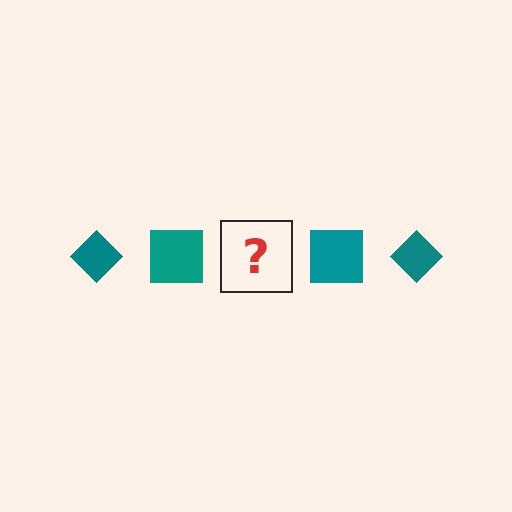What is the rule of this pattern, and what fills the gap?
The rule is that the pattern cycles through diamond, square shapes in teal. The gap should be filled with a teal diamond.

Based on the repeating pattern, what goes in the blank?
The blank should be a teal diamond.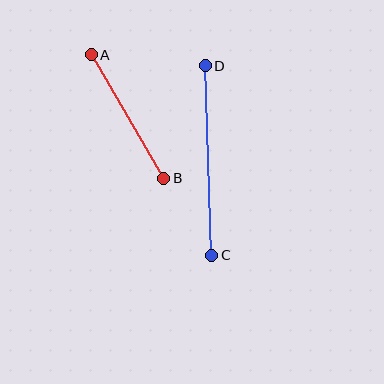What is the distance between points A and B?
The distance is approximately 143 pixels.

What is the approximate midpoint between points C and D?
The midpoint is at approximately (208, 160) pixels.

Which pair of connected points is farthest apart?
Points C and D are farthest apart.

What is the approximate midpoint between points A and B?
The midpoint is at approximately (128, 116) pixels.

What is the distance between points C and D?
The distance is approximately 190 pixels.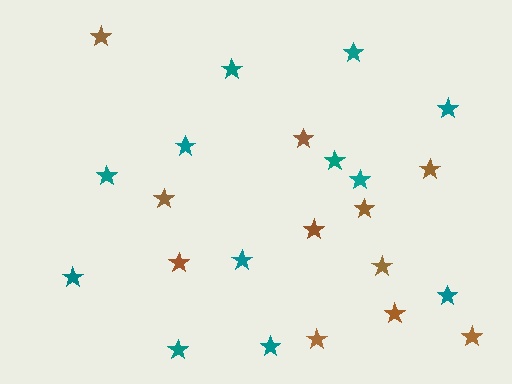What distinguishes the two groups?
There are 2 groups: one group of brown stars (11) and one group of teal stars (12).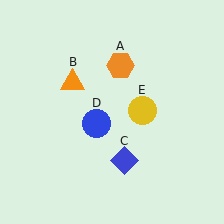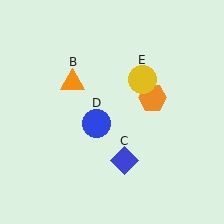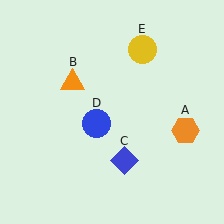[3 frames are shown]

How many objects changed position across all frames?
2 objects changed position: orange hexagon (object A), yellow circle (object E).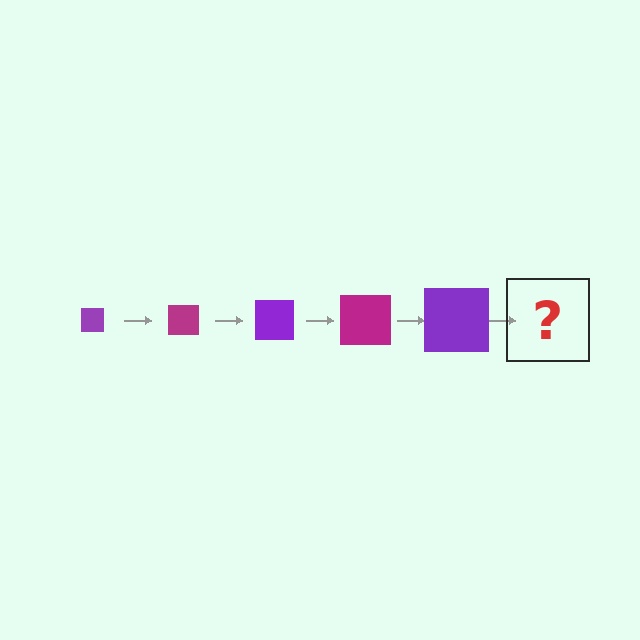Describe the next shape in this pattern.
It should be a magenta square, larger than the previous one.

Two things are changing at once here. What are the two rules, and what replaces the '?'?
The two rules are that the square grows larger each step and the color cycles through purple and magenta. The '?' should be a magenta square, larger than the previous one.